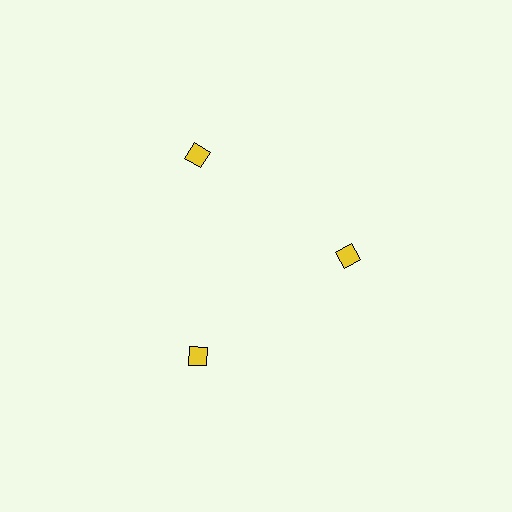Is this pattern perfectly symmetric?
No. The 3 yellow squares are arranged in a ring, but one element near the 3 o'clock position is pulled inward toward the center, breaking the 3-fold rotational symmetry.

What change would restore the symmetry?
The symmetry would be restored by moving it outward, back onto the ring so that all 3 squares sit at equal angles and equal distance from the center.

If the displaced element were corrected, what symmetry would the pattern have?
It would have 3-fold rotational symmetry — the pattern would map onto itself every 120 degrees.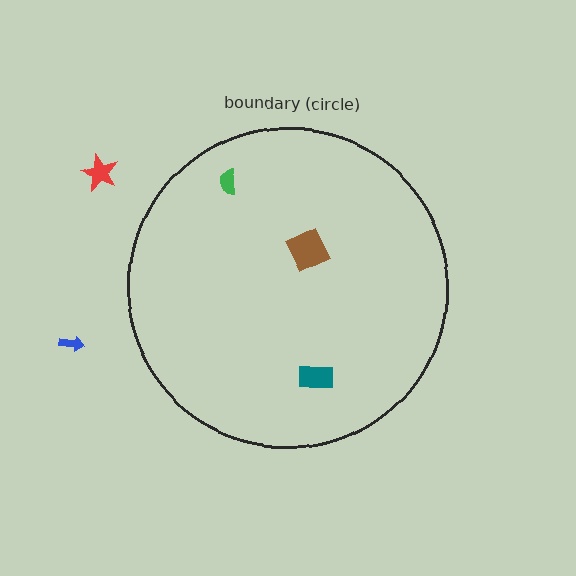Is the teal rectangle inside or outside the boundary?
Inside.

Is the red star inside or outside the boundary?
Outside.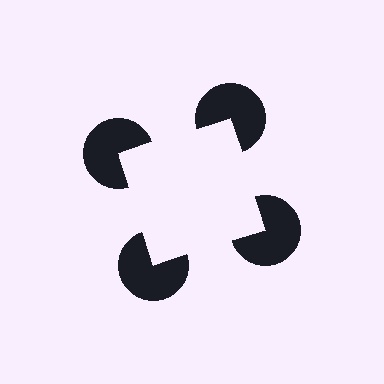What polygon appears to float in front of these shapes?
An illusory square — its edges are inferred from the aligned wedge cuts in the pac-man discs, not physically drawn.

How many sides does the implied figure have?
4 sides.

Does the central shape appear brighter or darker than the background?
It typically appears slightly brighter than the background, even though no actual brightness change is drawn.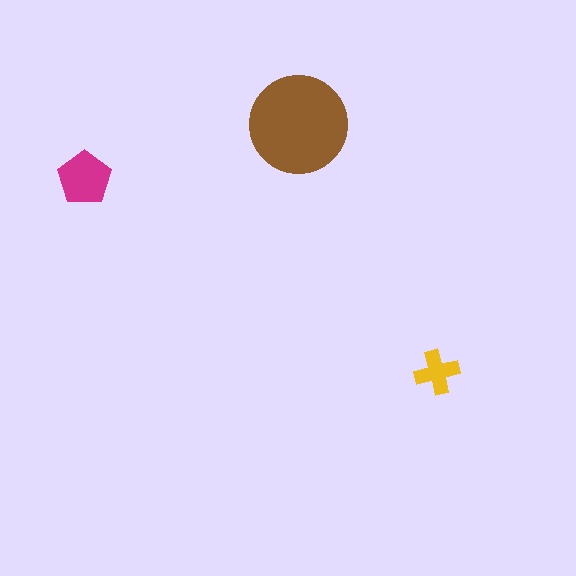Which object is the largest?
The brown circle.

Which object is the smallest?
The yellow cross.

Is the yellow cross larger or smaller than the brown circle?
Smaller.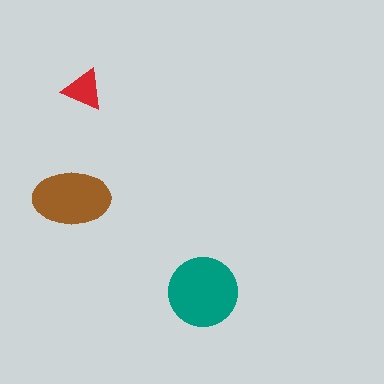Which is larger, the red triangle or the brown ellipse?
The brown ellipse.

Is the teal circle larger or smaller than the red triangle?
Larger.